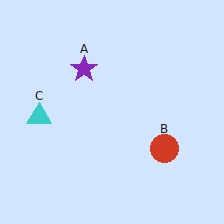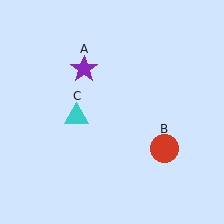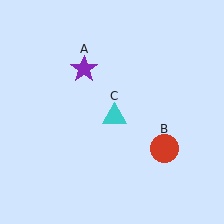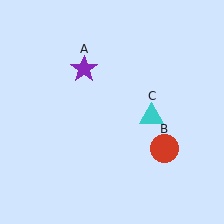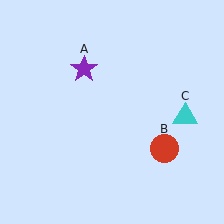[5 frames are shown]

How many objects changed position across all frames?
1 object changed position: cyan triangle (object C).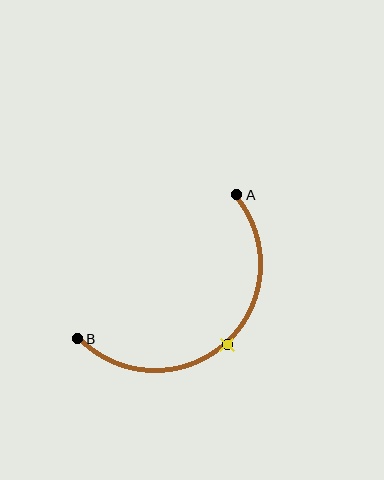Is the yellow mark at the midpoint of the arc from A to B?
Yes. The yellow mark lies on the arc at equal arc-length from both A and B — it is the arc midpoint.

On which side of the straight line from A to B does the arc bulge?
The arc bulges below and to the right of the straight line connecting A and B.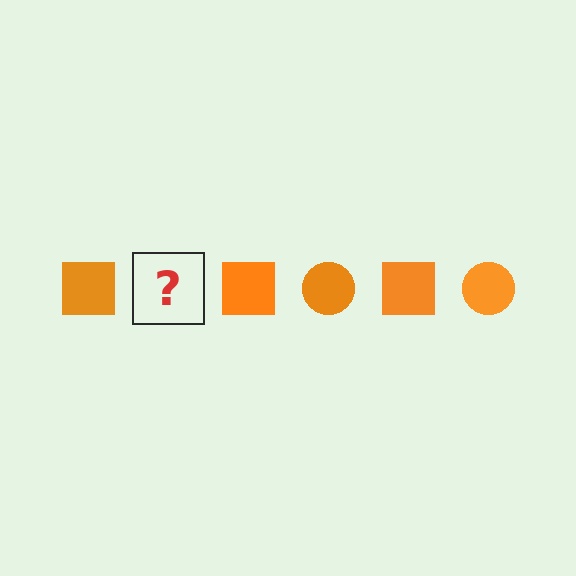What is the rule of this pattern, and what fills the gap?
The rule is that the pattern cycles through square, circle shapes in orange. The gap should be filled with an orange circle.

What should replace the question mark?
The question mark should be replaced with an orange circle.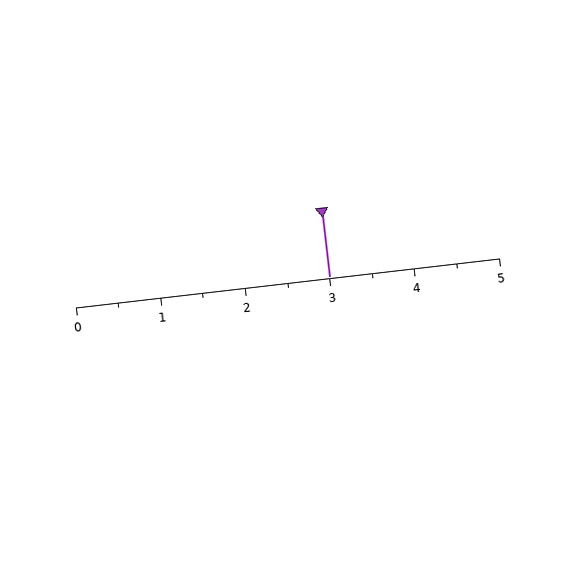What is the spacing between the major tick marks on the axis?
The major ticks are spaced 1 apart.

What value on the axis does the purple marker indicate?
The marker indicates approximately 3.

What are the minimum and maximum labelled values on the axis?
The axis runs from 0 to 5.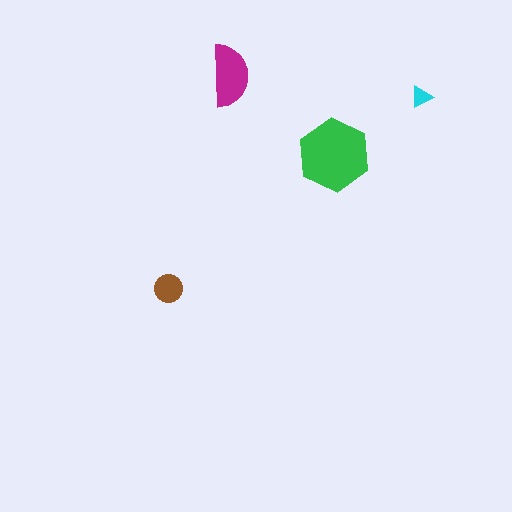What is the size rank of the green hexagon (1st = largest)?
1st.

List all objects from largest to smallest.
The green hexagon, the magenta semicircle, the brown circle, the cyan triangle.